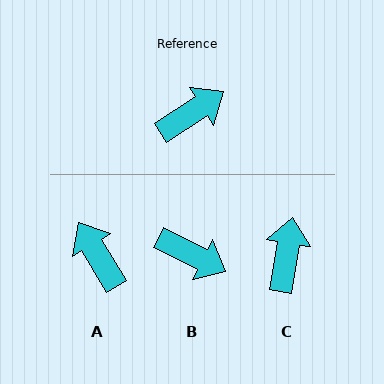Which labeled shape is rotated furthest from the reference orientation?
A, about 88 degrees away.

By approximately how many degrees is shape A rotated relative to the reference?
Approximately 88 degrees counter-clockwise.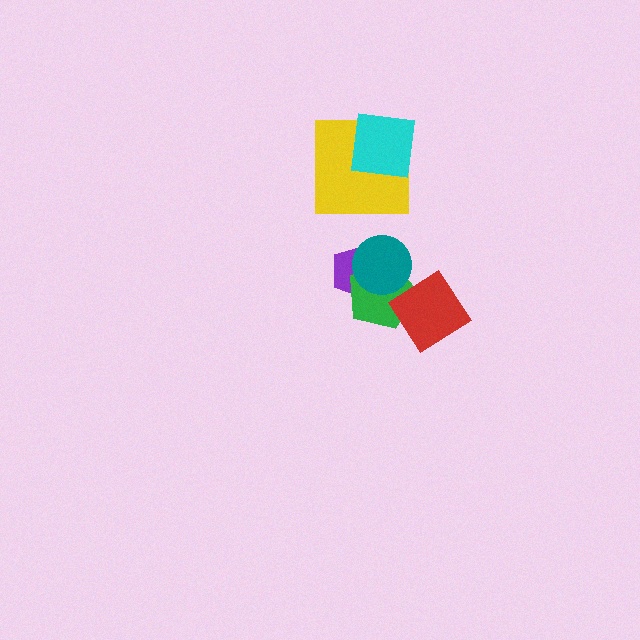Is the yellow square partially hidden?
Yes, it is partially covered by another shape.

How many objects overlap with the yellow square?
1 object overlaps with the yellow square.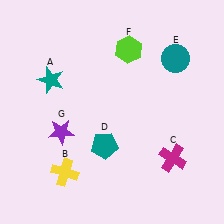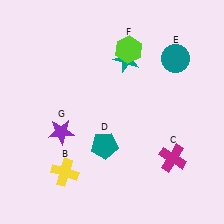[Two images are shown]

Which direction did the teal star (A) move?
The teal star (A) moved right.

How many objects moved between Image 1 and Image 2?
1 object moved between the two images.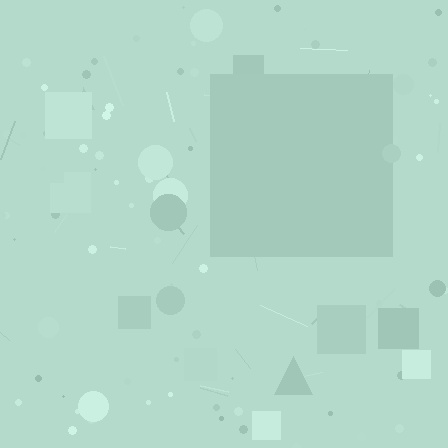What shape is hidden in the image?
A square is hidden in the image.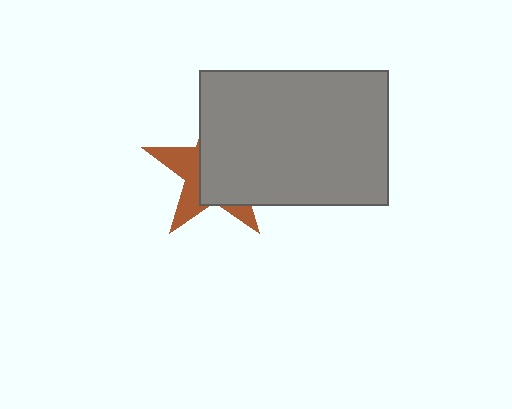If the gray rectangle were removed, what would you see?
You would see the complete brown star.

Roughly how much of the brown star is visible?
A small part of it is visible (roughly 38%).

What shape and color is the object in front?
The object in front is a gray rectangle.